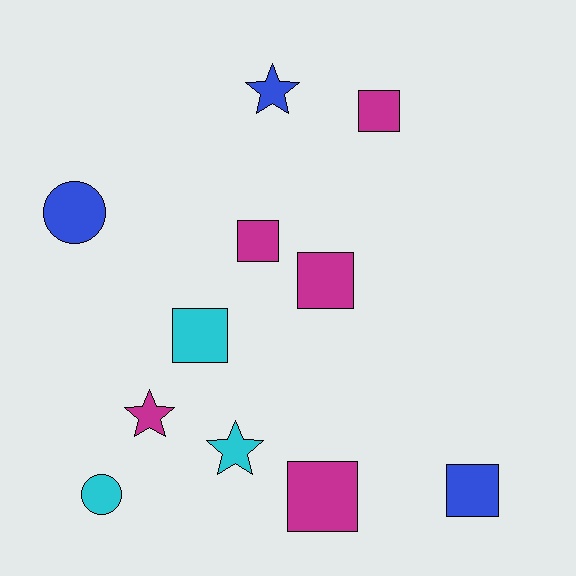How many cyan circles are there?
There is 1 cyan circle.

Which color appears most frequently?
Magenta, with 5 objects.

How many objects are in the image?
There are 11 objects.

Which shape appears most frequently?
Square, with 6 objects.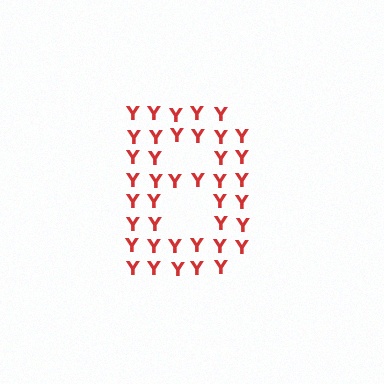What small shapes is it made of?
It is made of small letter Y's.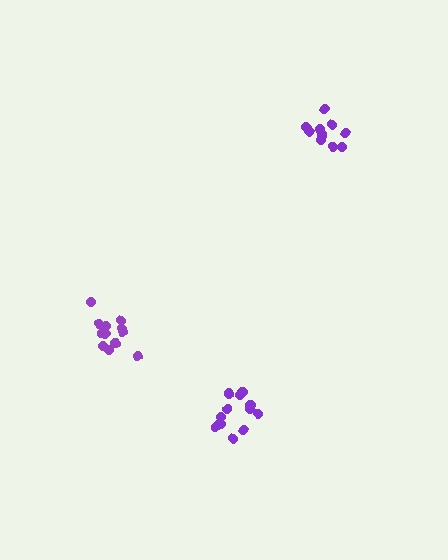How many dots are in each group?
Group 1: 12 dots, Group 2: 13 dots, Group 3: 10 dots (35 total).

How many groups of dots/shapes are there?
There are 3 groups.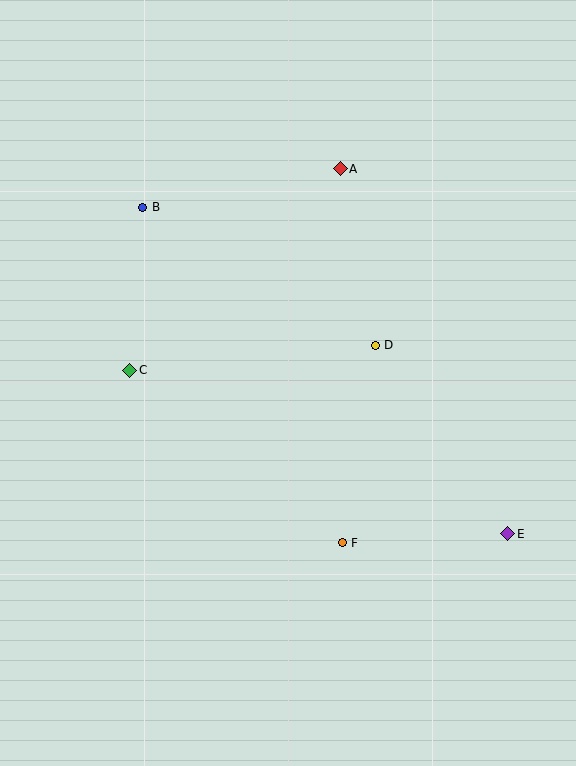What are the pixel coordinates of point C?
Point C is at (130, 370).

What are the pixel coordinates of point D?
Point D is at (375, 345).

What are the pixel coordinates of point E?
Point E is at (508, 534).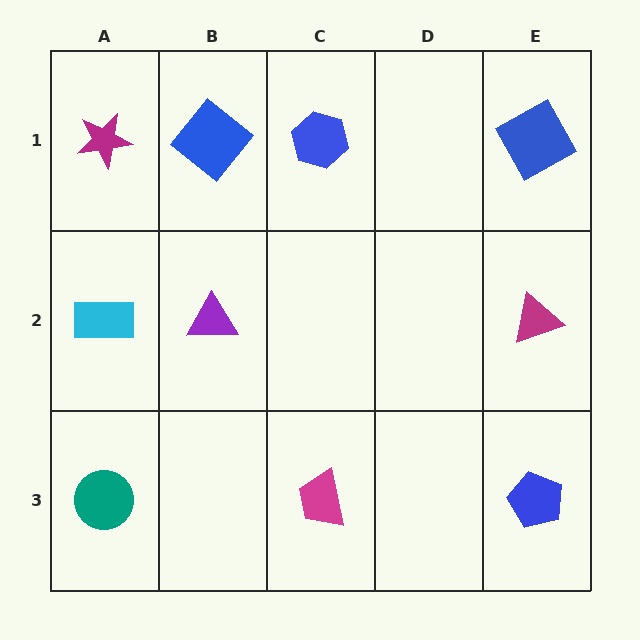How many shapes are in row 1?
4 shapes.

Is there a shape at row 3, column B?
No, that cell is empty.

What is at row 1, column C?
A blue hexagon.